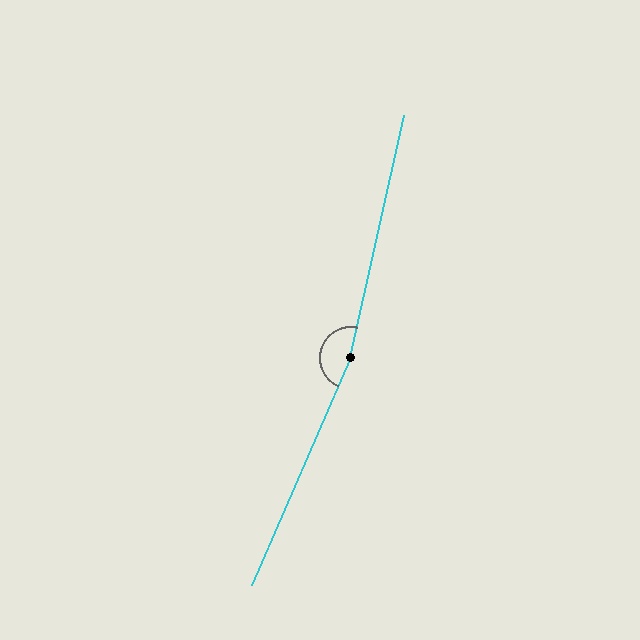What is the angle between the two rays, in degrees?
Approximately 169 degrees.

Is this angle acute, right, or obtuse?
It is obtuse.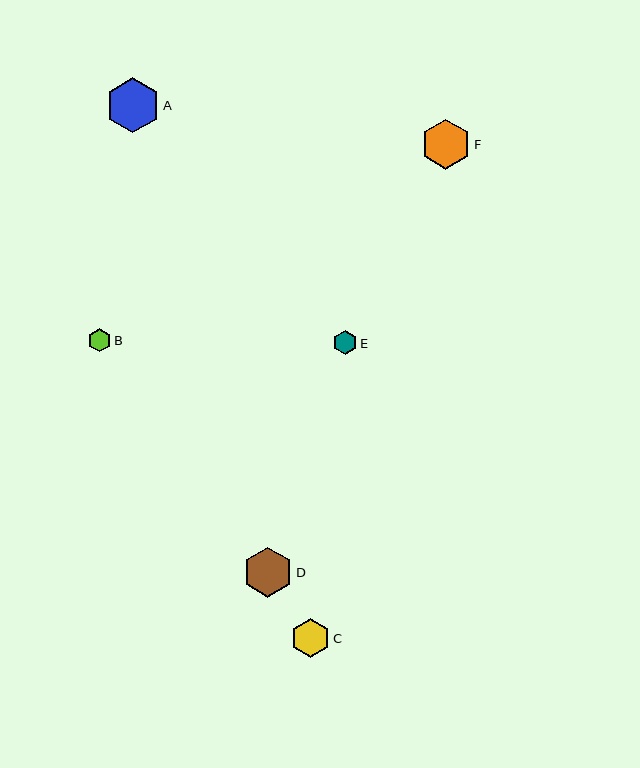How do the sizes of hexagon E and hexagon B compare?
Hexagon E and hexagon B are approximately the same size.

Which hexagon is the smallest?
Hexagon B is the smallest with a size of approximately 23 pixels.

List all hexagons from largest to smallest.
From largest to smallest: A, D, F, C, E, B.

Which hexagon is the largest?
Hexagon A is the largest with a size of approximately 55 pixels.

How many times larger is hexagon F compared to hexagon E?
Hexagon F is approximately 2.1 times the size of hexagon E.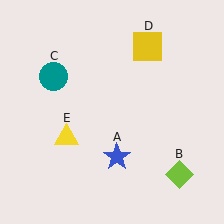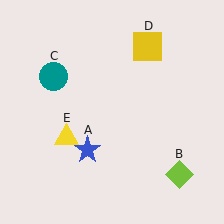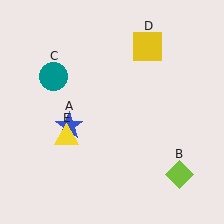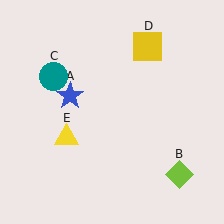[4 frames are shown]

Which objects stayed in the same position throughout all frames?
Lime diamond (object B) and teal circle (object C) and yellow square (object D) and yellow triangle (object E) remained stationary.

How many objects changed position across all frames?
1 object changed position: blue star (object A).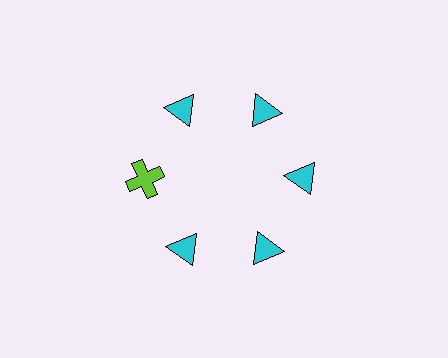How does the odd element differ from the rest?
It differs in both color (lime instead of cyan) and shape (cross instead of triangle).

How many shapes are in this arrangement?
There are 6 shapes arranged in a ring pattern.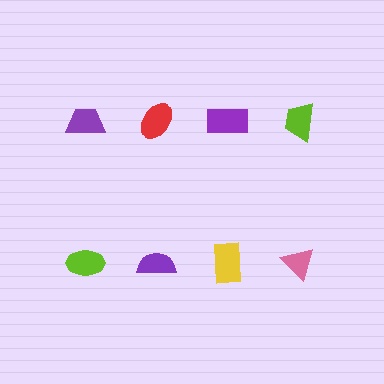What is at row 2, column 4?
A pink triangle.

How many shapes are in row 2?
4 shapes.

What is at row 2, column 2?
A purple semicircle.